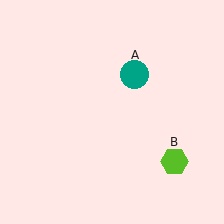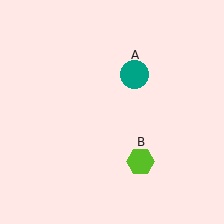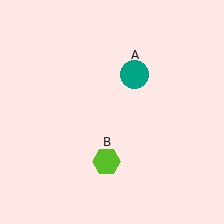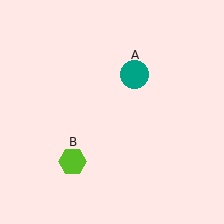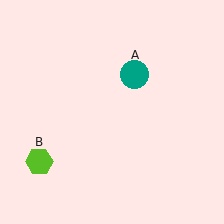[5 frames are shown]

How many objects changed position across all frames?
1 object changed position: lime hexagon (object B).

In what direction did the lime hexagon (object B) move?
The lime hexagon (object B) moved left.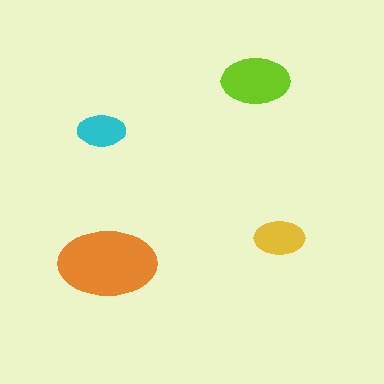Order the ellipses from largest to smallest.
the orange one, the lime one, the yellow one, the cyan one.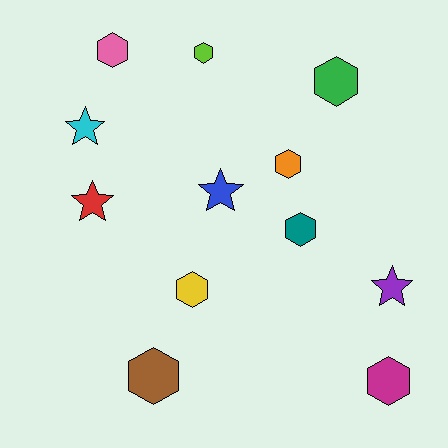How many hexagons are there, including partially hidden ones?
There are 8 hexagons.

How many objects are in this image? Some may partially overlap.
There are 12 objects.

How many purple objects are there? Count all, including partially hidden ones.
There is 1 purple object.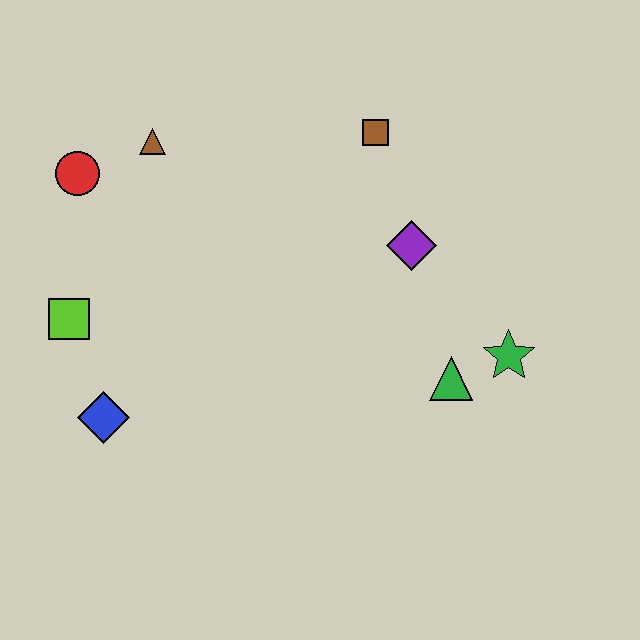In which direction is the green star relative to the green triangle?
The green star is to the right of the green triangle.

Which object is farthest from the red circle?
The green star is farthest from the red circle.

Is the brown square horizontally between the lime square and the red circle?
No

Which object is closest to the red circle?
The brown triangle is closest to the red circle.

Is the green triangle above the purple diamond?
No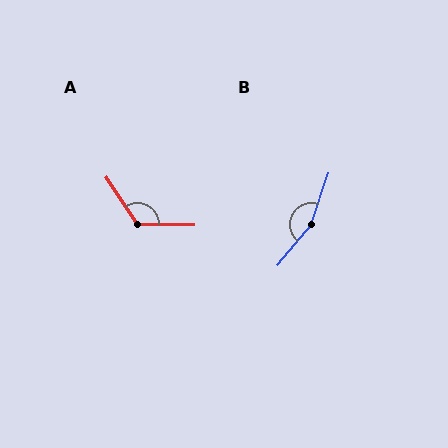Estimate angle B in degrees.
Approximately 159 degrees.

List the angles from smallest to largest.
A (124°), B (159°).